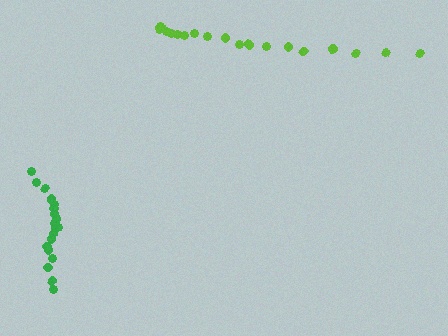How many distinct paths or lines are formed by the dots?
There are 2 distinct paths.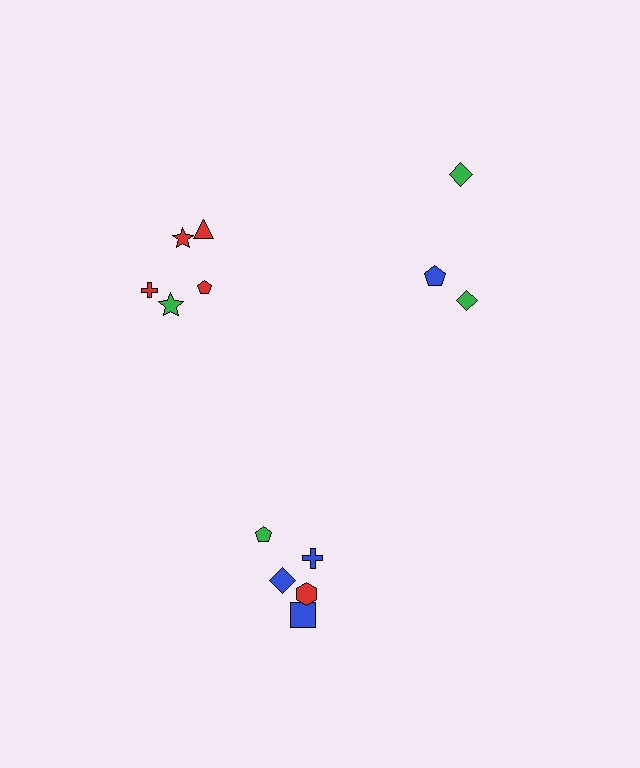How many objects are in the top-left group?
There are 5 objects.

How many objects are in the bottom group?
There are 5 objects.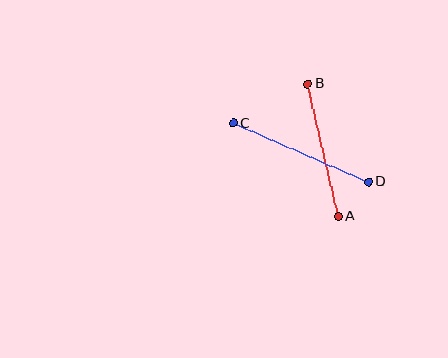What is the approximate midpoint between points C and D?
The midpoint is at approximately (301, 153) pixels.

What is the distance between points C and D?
The distance is approximately 148 pixels.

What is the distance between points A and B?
The distance is approximately 136 pixels.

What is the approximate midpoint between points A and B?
The midpoint is at approximately (323, 150) pixels.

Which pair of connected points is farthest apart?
Points C and D are farthest apart.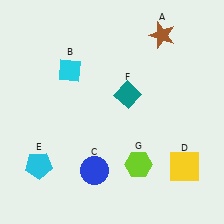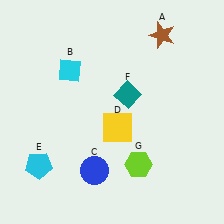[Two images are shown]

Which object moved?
The yellow square (D) moved left.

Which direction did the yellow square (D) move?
The yellow square (D) moved left.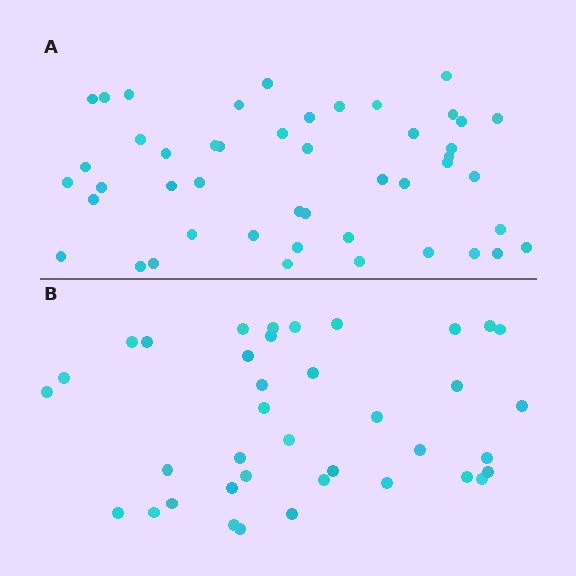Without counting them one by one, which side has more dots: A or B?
Region A (the top region) has more dots.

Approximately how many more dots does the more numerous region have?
Region A has roughly 8 or so more dots than region B.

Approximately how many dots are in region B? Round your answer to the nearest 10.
About 40 dots. (The exact count is 38, which rounds to 40.)